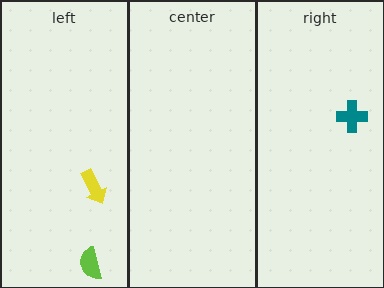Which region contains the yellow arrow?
The left region.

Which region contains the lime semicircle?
The left region.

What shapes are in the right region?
The teal cross.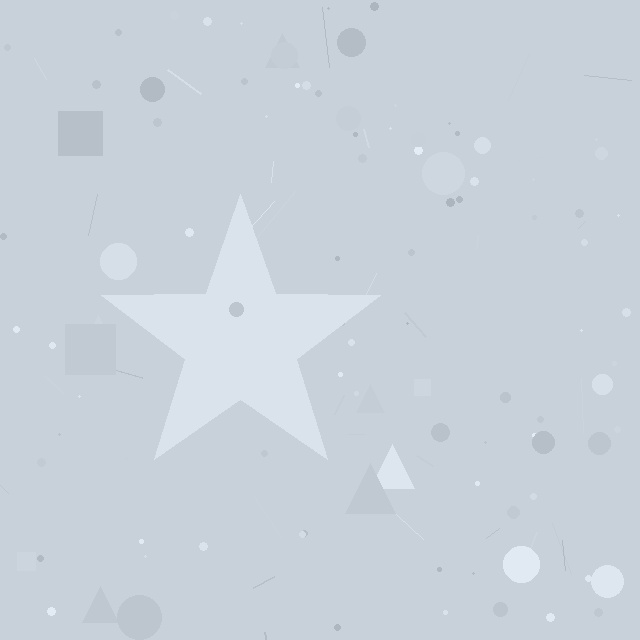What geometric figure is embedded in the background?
A star is embedded in the background.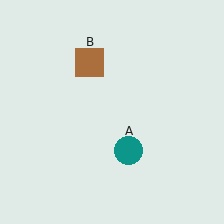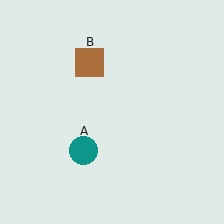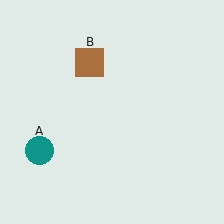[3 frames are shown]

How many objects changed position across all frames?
1 object changed position: teal circle (object A).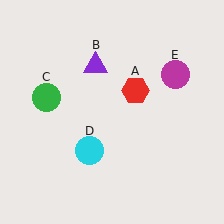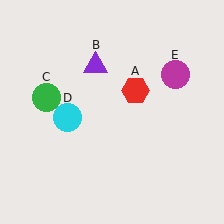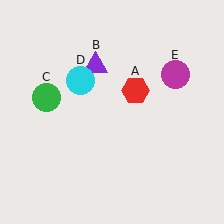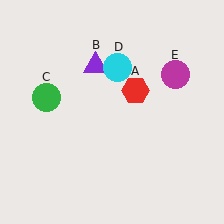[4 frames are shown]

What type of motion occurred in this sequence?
The cyan circle (object D) rotated clockwise around the center of the scene.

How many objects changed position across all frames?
1 object changed position: cyan circle (object D).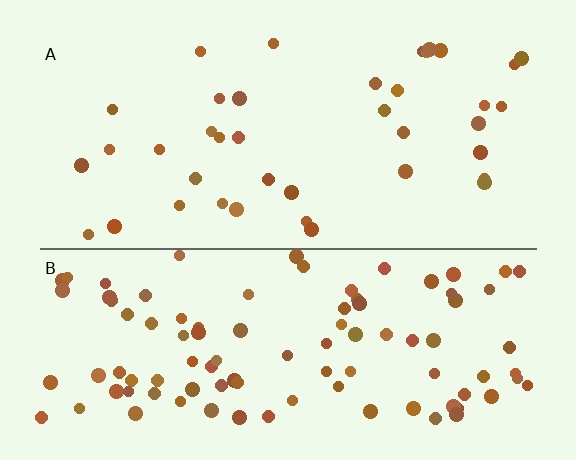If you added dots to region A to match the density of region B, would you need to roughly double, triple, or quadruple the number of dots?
Approximately double.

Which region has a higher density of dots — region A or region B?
B (the bottom).